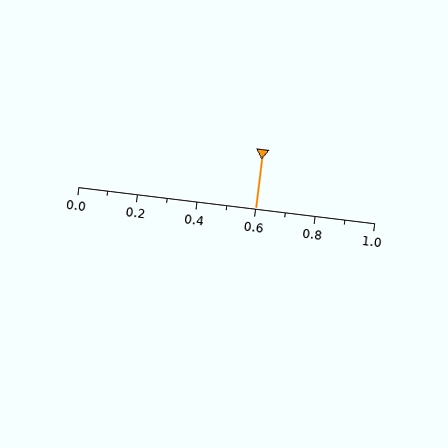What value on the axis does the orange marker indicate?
The marker indicates approximately 0.6.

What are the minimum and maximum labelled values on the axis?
The axis runs from 0.0 to 1.0.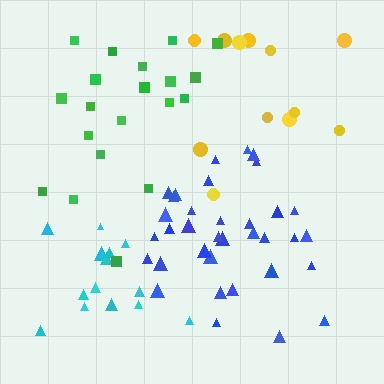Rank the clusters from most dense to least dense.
blue, cyan, green, yellow.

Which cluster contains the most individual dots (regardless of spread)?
Blue (35).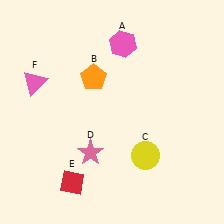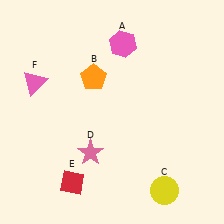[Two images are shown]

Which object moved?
The yellow circle (C) moved down.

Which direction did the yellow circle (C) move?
The yellow circle (C) moved down.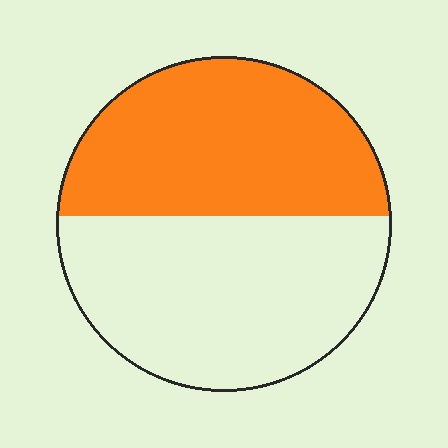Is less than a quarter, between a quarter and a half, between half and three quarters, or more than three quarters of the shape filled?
Between a quarter and a half.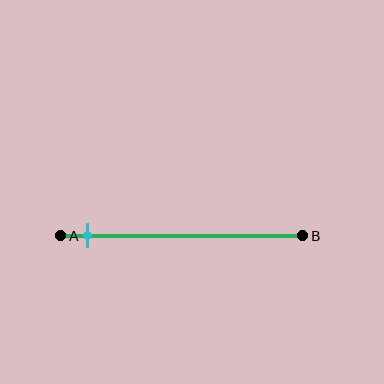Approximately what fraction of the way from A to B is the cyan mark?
The cyan mark is approximately 10% of the way from A to B.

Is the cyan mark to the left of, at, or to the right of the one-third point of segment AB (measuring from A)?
The cyan mark is to the left of the one-third point of segment AB.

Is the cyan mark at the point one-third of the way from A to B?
No, the mark is at about 10% from A, not at the 33% one-third point.